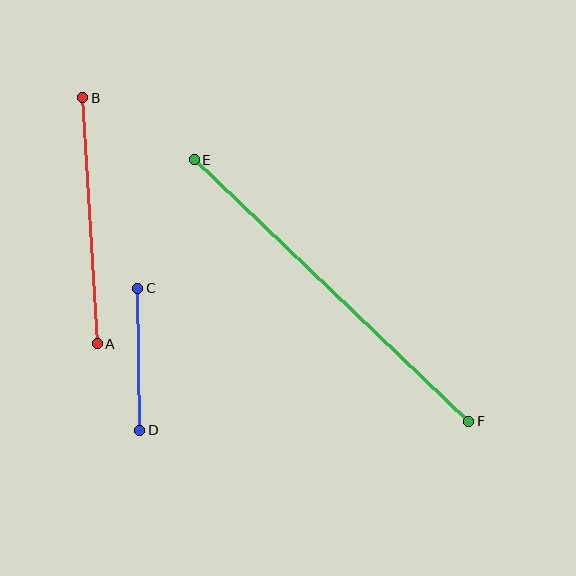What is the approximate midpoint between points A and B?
The midpoint is at approximately (90, 221) pixels.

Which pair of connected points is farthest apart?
Points E and F are farthest apart.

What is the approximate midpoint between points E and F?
The midpoint is at approximately (332, 291) pixels.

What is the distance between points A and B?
The distance is approximately 246 pixels.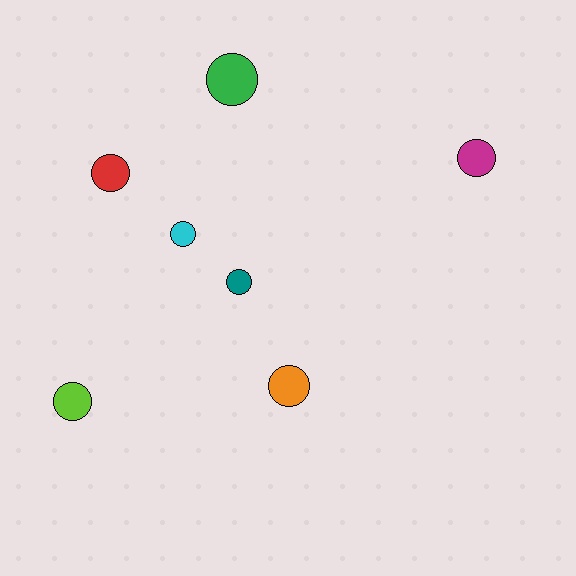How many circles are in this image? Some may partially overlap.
There are 7 circles.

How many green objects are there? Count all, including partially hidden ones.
There is 1 green object.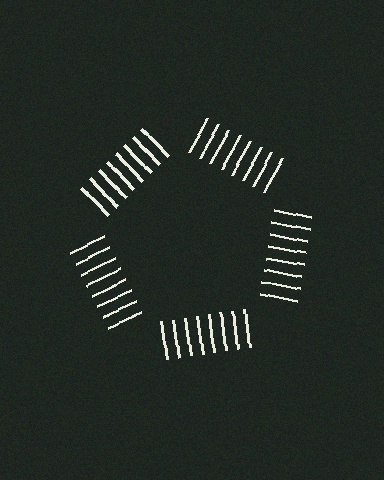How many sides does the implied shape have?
5 sides — the line-ends trace a pentagon.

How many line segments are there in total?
40 — 8 along each of the 5 edges.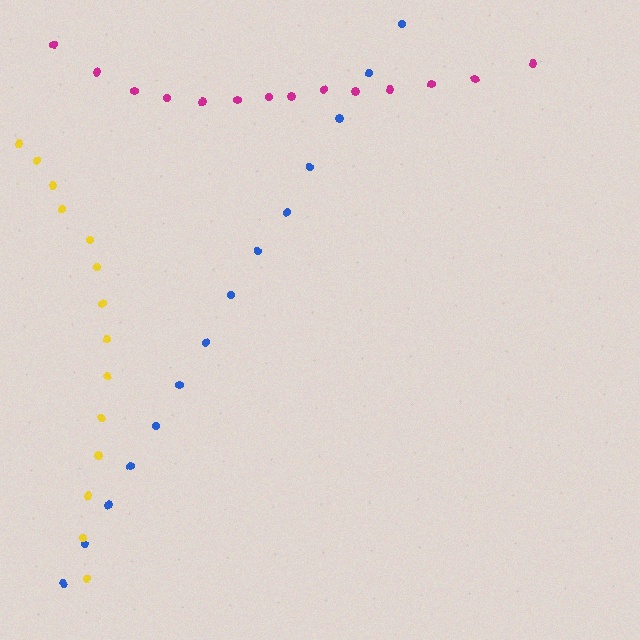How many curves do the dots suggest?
There are 3 distinct paths.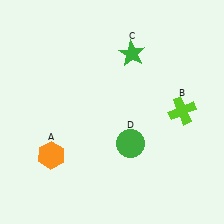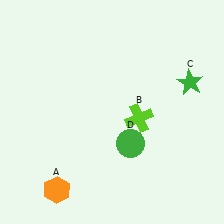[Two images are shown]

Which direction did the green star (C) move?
The green star (C) moved right.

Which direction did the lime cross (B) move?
The lime cross (B) moved left.